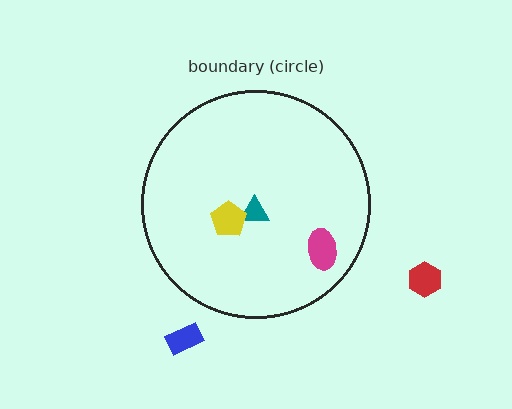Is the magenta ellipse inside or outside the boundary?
Inside.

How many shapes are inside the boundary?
3 inside, 2 outside.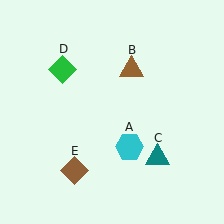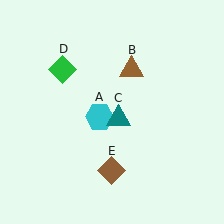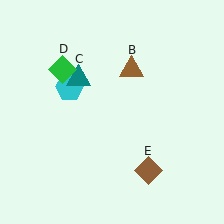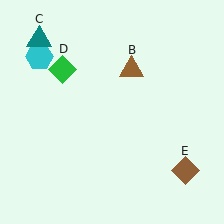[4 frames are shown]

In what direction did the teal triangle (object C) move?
The teal triangle (object C) moved up and to the left.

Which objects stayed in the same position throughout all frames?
Brown triangle (object B) and green diamond (object D) remained stationary.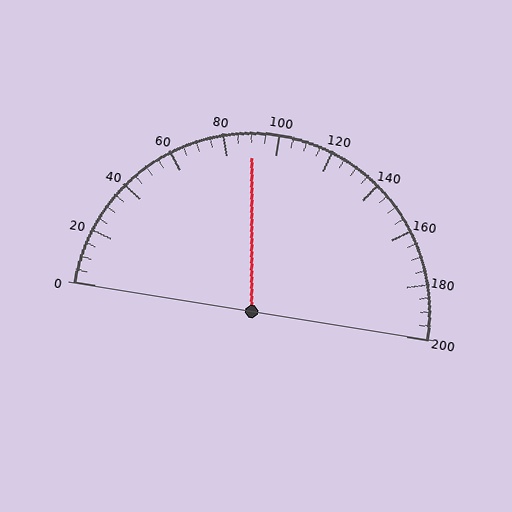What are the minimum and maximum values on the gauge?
The gauge ranges from 0 to 200.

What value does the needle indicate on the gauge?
The needle indicates approximately 90.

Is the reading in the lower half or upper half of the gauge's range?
The reading is in the lower half of the range (0 to 200).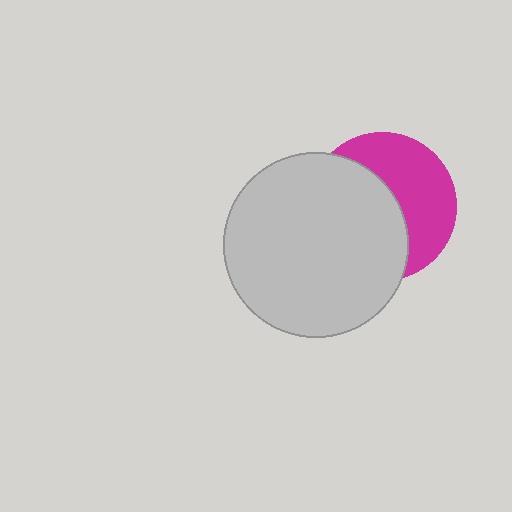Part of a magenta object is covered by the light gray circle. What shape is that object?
It is a circle.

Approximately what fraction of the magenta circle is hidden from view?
Roughly 54% of the magenta circle is hidden behind the light gray circle.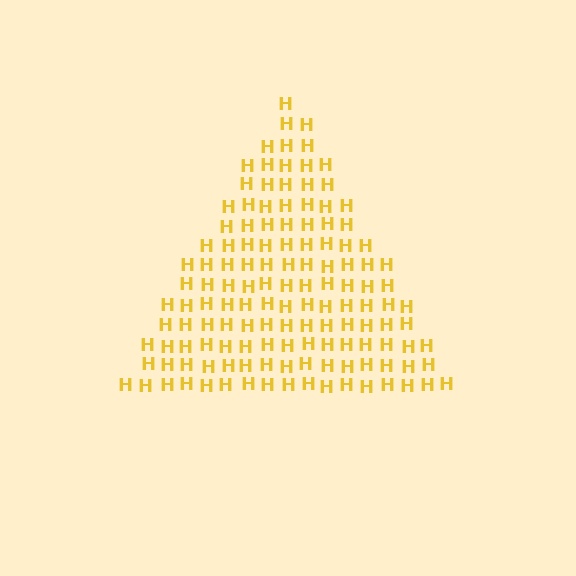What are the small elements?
The small elements are letter H's.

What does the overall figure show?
The overall figure shows a triangle.